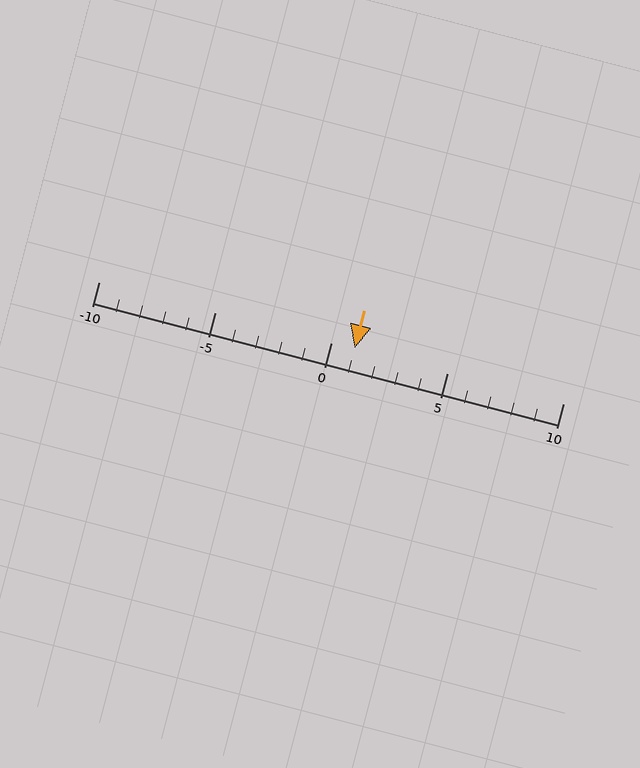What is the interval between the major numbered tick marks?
The major tick marks are spaced 5 units apart.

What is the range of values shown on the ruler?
The ruler shows values from -10 to 10.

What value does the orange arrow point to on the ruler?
The orange arrow points to approximately 1.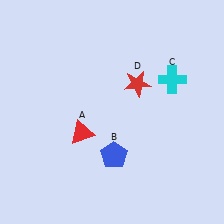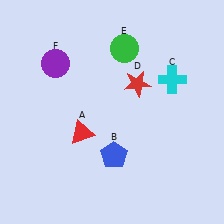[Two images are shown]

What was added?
A green circle (E), a purple circle (F) were added in Image 2.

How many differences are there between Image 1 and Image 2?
There are 2 differences between the two images.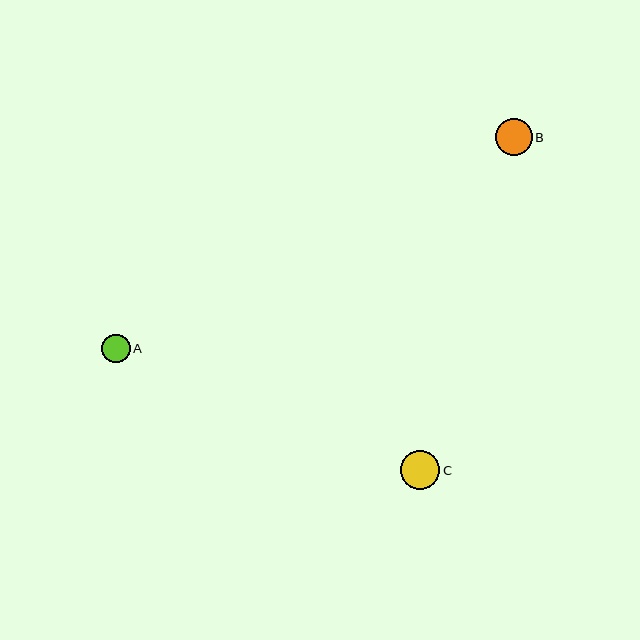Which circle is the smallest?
Circle A is the smallest with a size of approximately 29 pixels.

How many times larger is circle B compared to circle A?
Circle B is approximately 1.3 times the size of circle A.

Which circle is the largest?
Circle C is the largest with a size of approximately 39 pixels.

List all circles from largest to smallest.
From largest to smallest: C, B, A.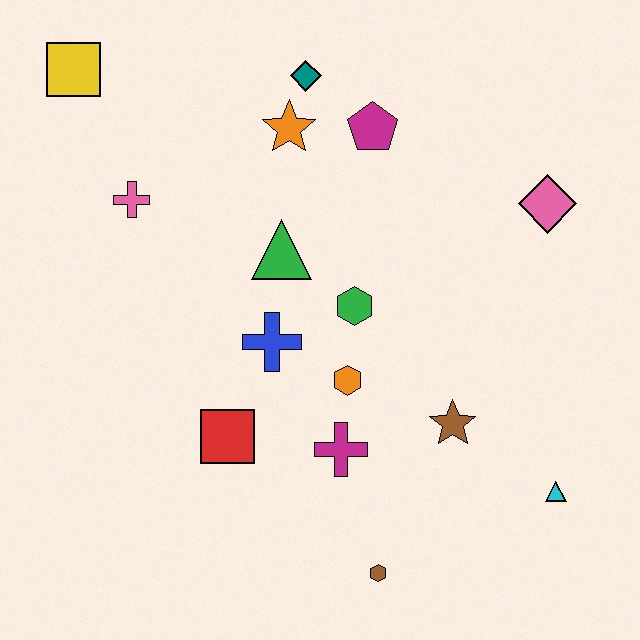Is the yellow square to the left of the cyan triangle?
Yes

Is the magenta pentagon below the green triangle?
No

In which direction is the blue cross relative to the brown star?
The blue cross is to the left of the brown star.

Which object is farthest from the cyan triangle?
The yellow square is farthest from the cyan triangle.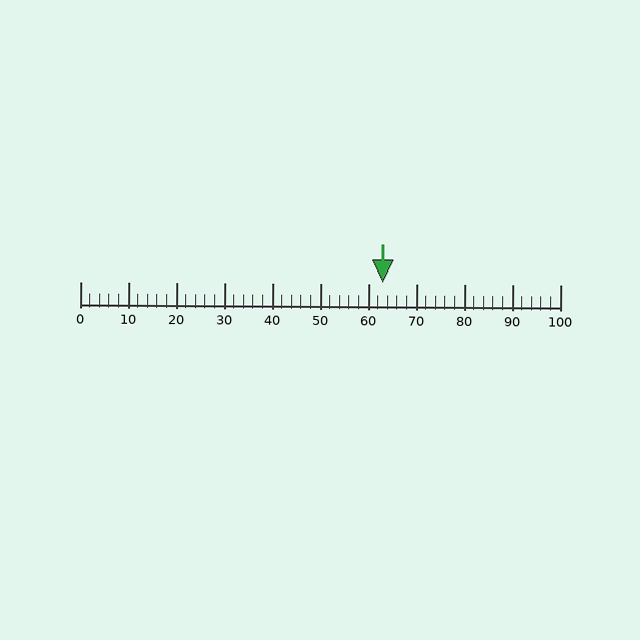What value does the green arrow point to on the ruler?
The green arrow points to approximately 63.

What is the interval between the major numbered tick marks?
The major tick marks are spaced 10 units apart.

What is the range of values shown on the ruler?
The ruler shows values from 0 to 100.